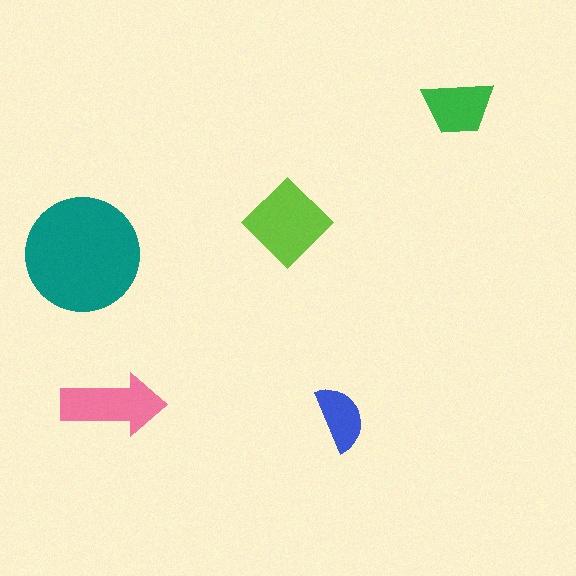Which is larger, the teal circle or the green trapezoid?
The teal circle.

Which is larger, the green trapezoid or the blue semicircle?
The green trapezoid.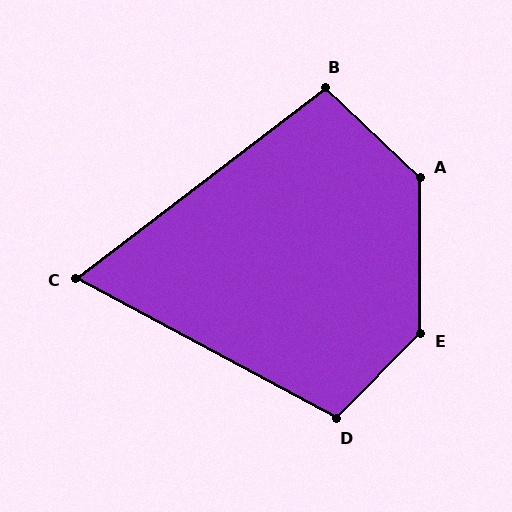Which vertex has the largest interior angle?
E, at approximately 135 degrees.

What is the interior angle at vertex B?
Approximately 99 degrees (obtuse).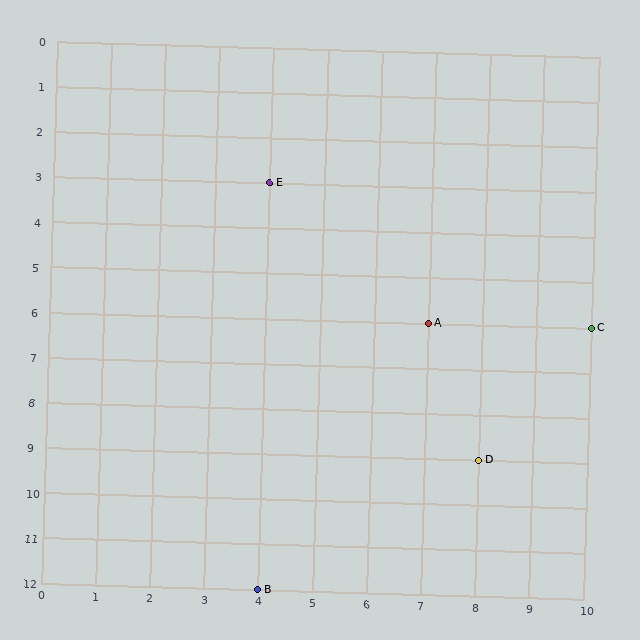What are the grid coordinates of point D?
Point D is at grid coordinates (8, 9).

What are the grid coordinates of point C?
Point C is at grid coordinates (10, 6).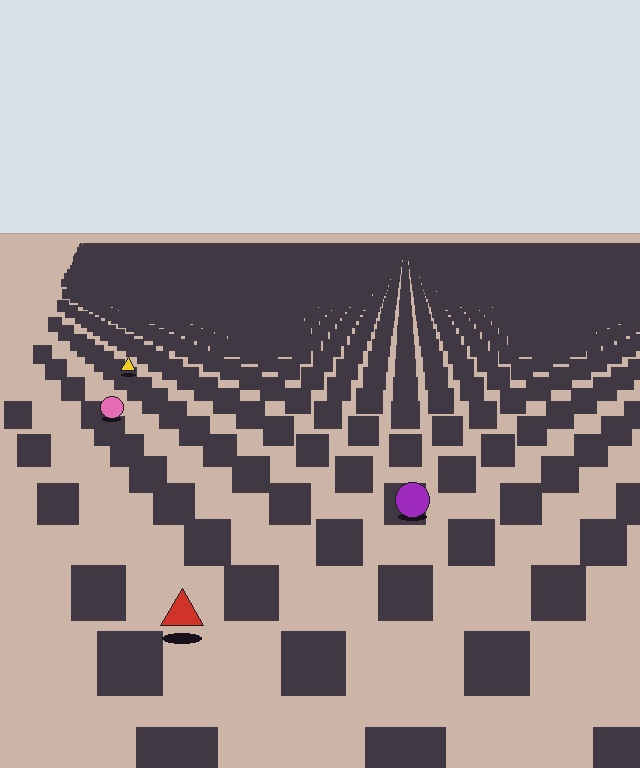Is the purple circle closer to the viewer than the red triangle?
No. The red triangle is closer — you can tell from the texture gradient: the ground texture is coarser near it.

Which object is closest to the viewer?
The red triangle is closest. The texture marks near it are larger and more spread out.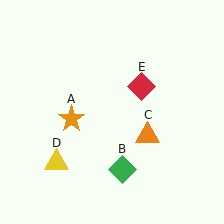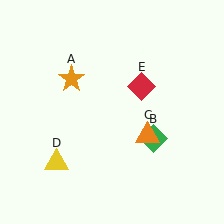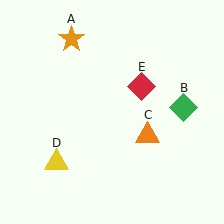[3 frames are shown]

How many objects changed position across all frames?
2 objects changed position: orange star (object A), green diamond (object B).